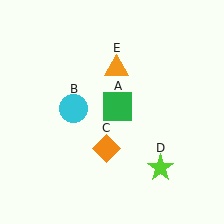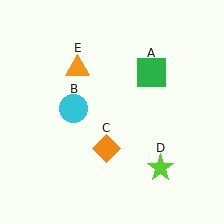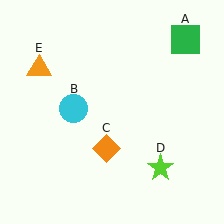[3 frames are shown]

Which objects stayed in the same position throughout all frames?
Cyan circle (object B) and orange diamond (object C) and lime star (object D) remained stationary.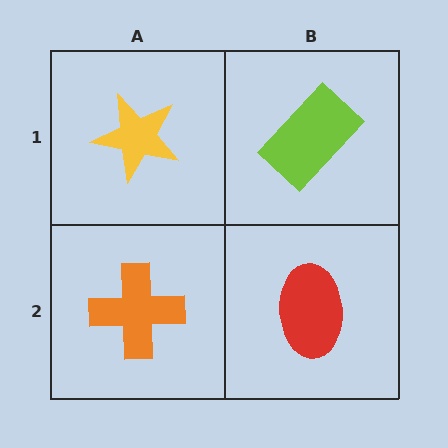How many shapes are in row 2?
2 shapes.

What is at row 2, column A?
An orange cross.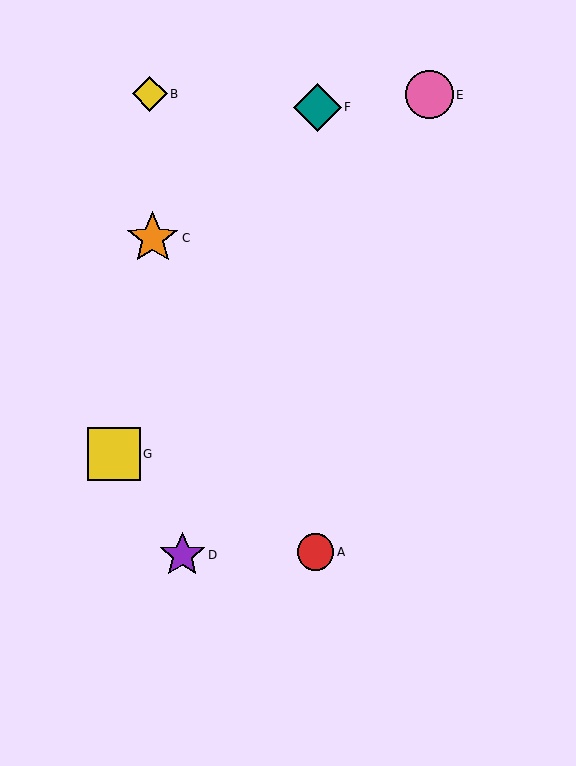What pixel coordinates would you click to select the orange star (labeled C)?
Click at (153, 238) to select the orange star C.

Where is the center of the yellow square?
The center of the yellow square is at (114, 454).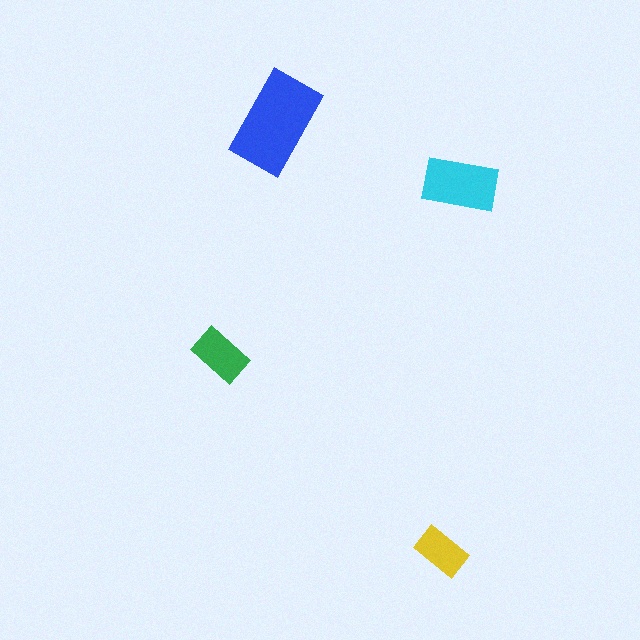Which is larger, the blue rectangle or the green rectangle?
The blue one.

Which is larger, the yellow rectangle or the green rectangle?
The green one.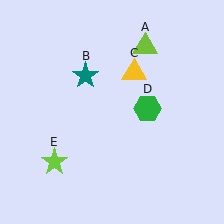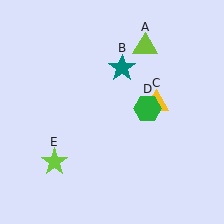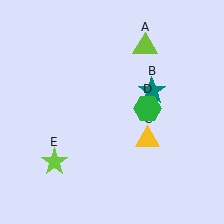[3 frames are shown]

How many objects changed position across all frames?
2 objects changed position: teal star (object B), yellow triangle (object C).